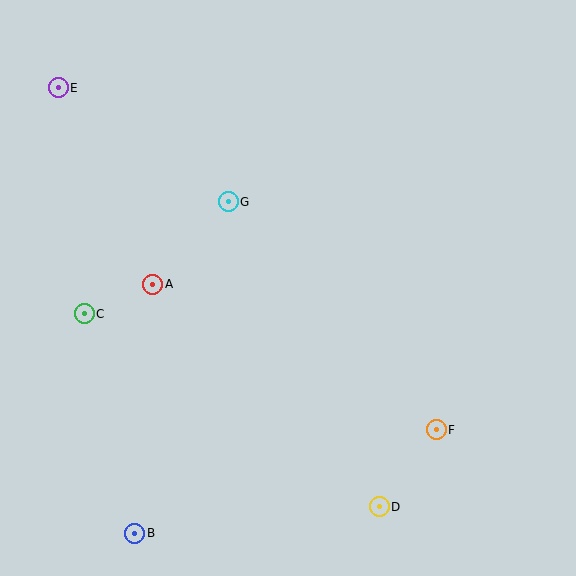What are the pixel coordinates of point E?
Point E is at (58, 88).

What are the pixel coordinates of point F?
Point F is at (436, 430).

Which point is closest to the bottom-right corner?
Point F is closest to the bottom-right corner.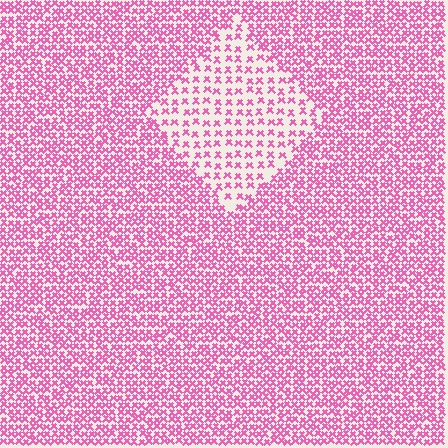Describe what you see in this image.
The image contains small pink elements arranged at two different densities. A diamond-shaped region is visible where the elements are less densely packed than the surrounding area.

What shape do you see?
I see a diamond.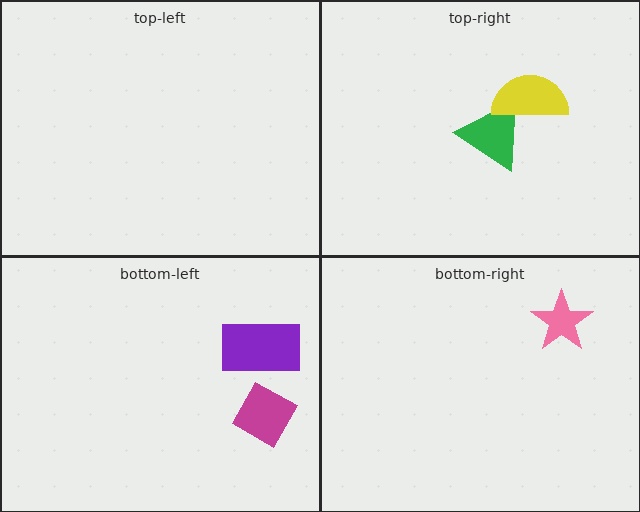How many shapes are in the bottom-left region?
2.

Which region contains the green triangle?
The top-right region.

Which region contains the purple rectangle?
The bottom-left region.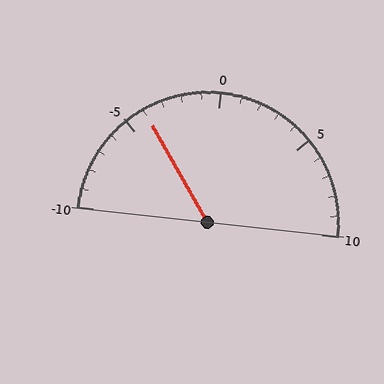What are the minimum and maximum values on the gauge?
The gauge ranges from -10 to 10.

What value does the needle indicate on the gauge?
The needle indicates approximately -4.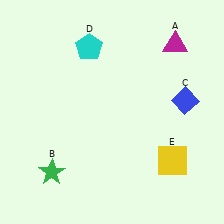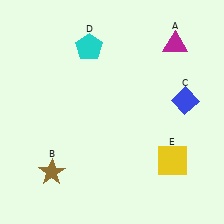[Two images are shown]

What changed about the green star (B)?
In Image 1, B is green. In Image 2, it changed to brown.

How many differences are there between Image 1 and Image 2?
There is 1 difference between the two images.